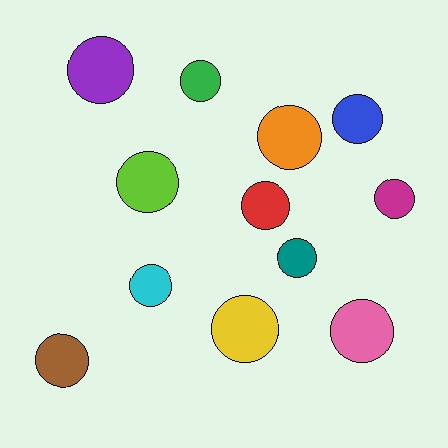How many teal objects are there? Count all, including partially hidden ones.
There is 1 teal object.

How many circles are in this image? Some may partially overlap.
There are 12 circles.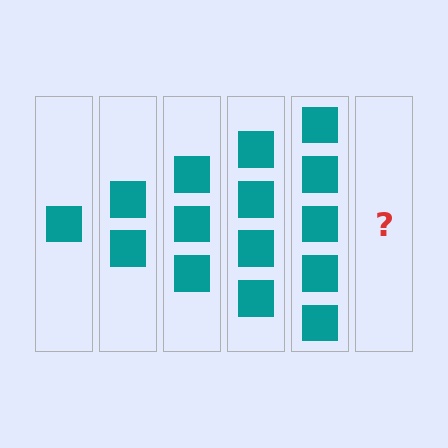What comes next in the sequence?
The next element should be 6 squares.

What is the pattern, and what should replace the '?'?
The pattern is that each step adds one more square. The '?' should be 6 squares.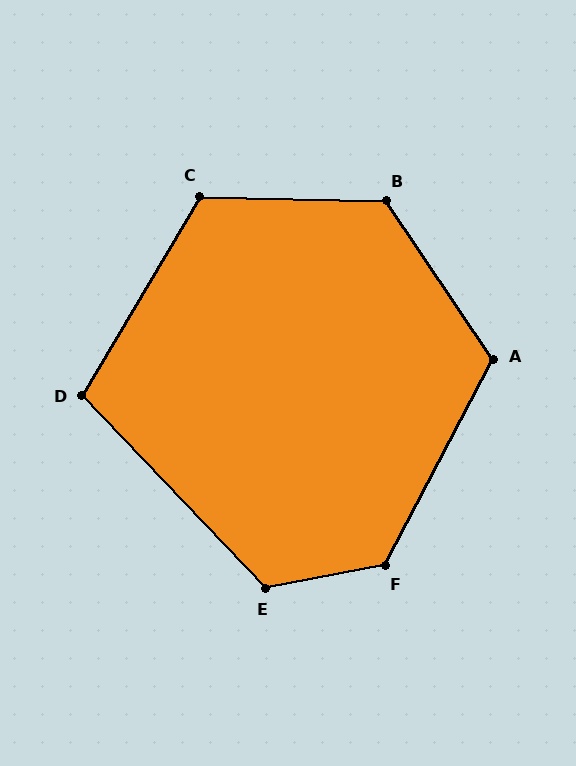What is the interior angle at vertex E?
Approximately 123 degrees (obtuse).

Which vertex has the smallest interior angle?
D, at approximately 106 degrees.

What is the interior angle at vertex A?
Approximately 118 degrees (obtuse).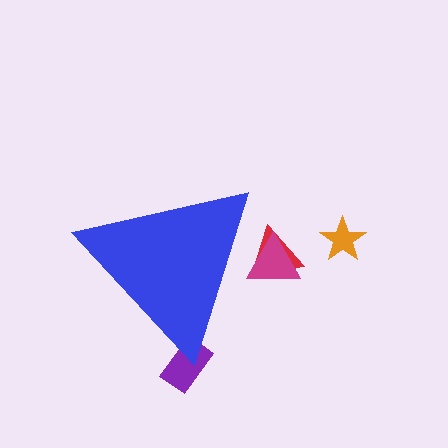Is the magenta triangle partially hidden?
Yes, the magenta triangle is partially hidden behind the blue triangle.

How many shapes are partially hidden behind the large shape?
3 shapes are partially hidden.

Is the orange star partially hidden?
No, the orange star is fully visible.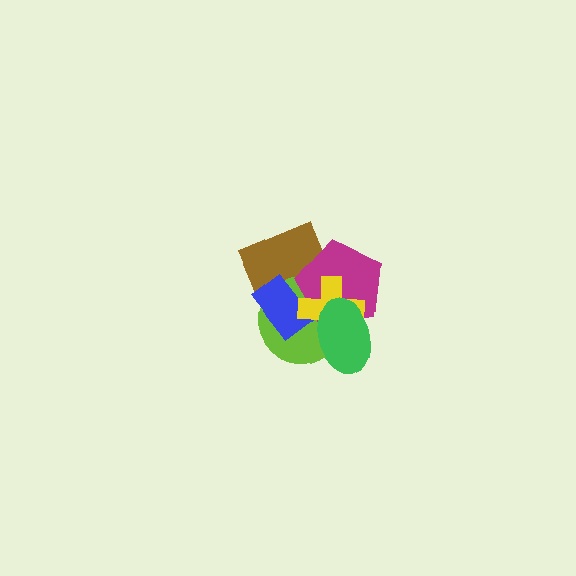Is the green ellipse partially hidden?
No, no other shape covers it.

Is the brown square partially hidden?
Yes, it is partially covered by another shape.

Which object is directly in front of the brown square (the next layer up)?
The lime circle is directly in front of the brown square.